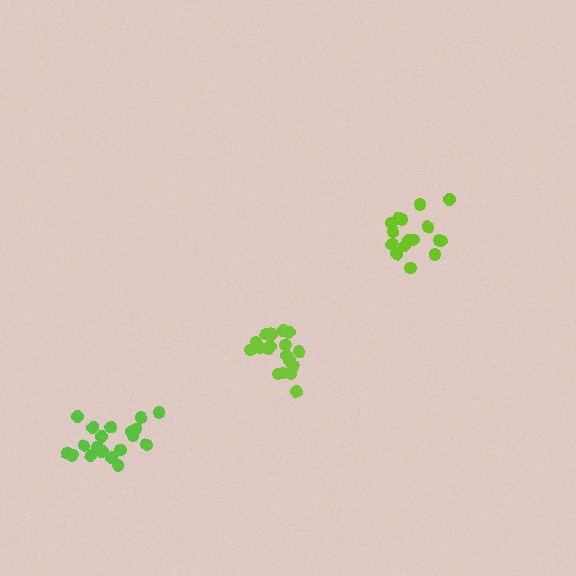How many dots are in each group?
Group 1: 16 dots, Group 2: 18 dots, Group 3: 19 dots (53 total).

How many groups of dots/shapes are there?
There are 3 groups.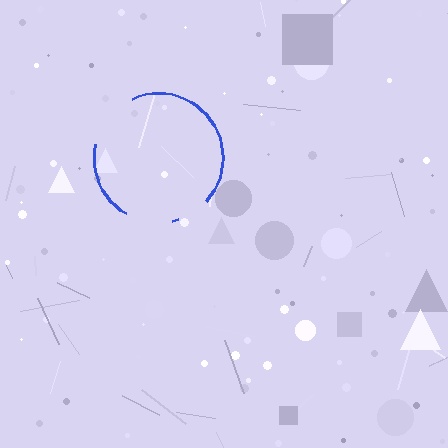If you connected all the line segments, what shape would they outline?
They would outline a circle.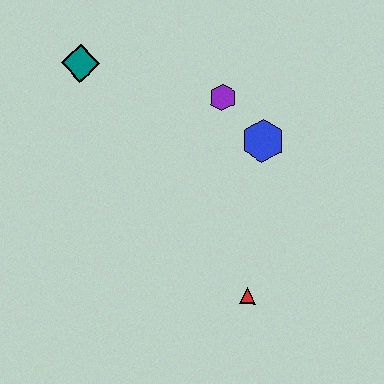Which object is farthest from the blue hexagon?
The teal diamond is farthest from the blue hexagon.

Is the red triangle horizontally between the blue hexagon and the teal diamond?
Yes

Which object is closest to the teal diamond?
The purple hexagon is closest to the teal diamond.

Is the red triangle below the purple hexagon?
Yes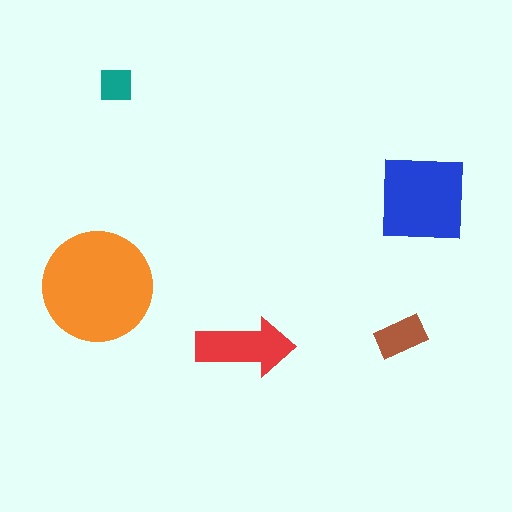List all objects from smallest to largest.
The teal square, the brown rectangle, the red arrow, the blue square, the orange circle.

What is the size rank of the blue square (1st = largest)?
2nd.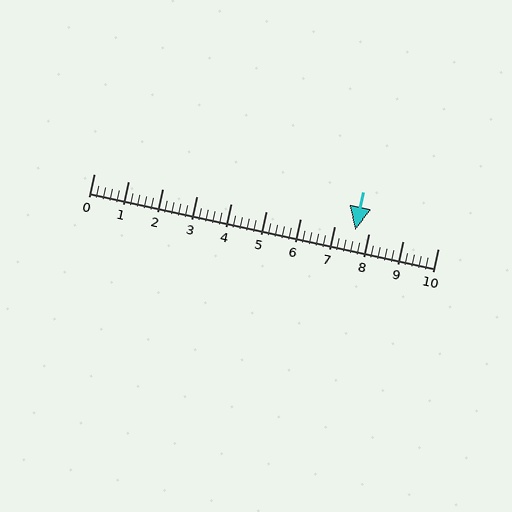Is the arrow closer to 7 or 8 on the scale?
The arrow is closer to 8.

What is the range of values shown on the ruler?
The ruler shows values from 0 to 10.